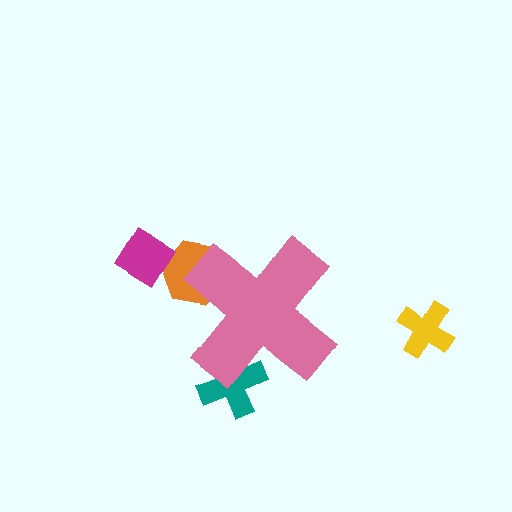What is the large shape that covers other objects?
A pink cross.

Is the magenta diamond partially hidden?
No, the magenta diamond is fully visible.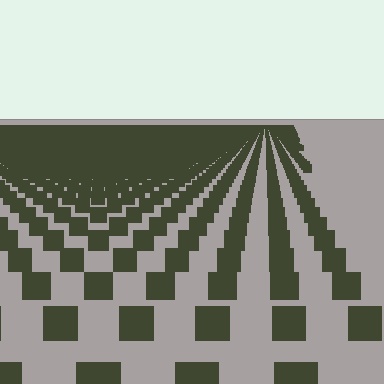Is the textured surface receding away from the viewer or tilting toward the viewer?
The surface is receding away from the viewer. Texture elements get smaller and denser toward the top.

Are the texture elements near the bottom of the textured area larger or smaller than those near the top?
Larger. Near the bottom, elements are closer to the viewer and appear at a bigger on-screen size.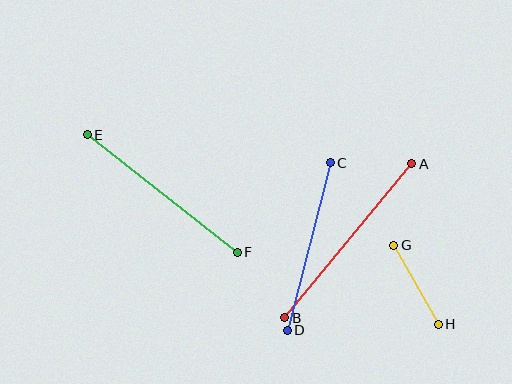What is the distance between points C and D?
The distance is approximately 173 pixels.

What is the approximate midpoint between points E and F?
The midpoint is at approximately (162, 194) pixels.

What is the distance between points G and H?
The distance is approximately 91 pixels.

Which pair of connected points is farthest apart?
Points A and B are farthest apart.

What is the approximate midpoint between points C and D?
The midpoint is at approximately (309, 246) pixels.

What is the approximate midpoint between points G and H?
The midpoint is at approximately (416, 285) pixels.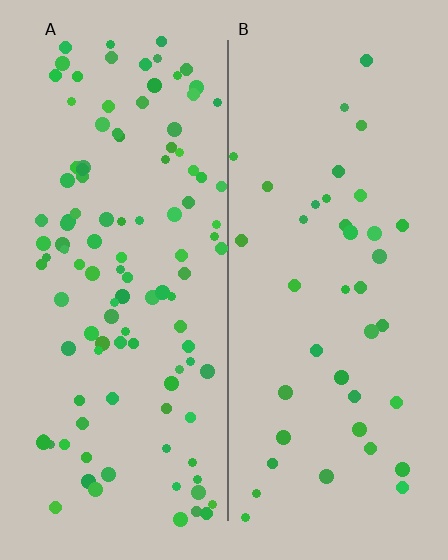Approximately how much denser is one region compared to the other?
Approximately 2.8× — region A over region B.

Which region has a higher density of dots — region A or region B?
A (the left).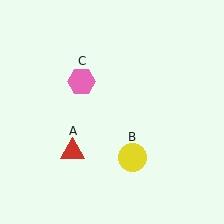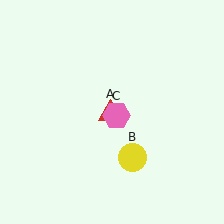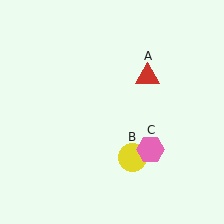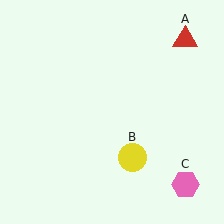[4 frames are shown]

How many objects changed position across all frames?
2 objects changed position: red triangle (object A), pink hexagon (object C).